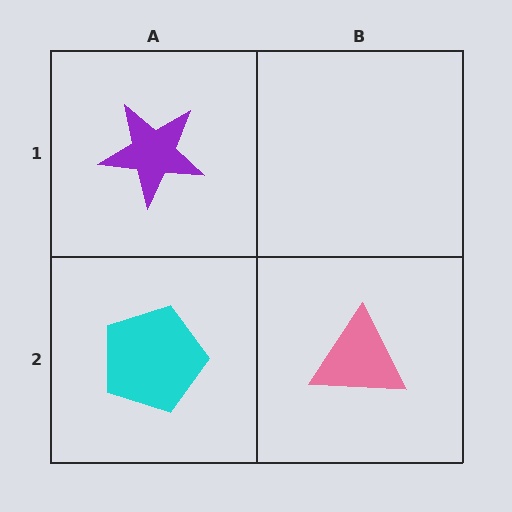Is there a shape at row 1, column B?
No, that cell is empty.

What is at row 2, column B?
A pink triangle.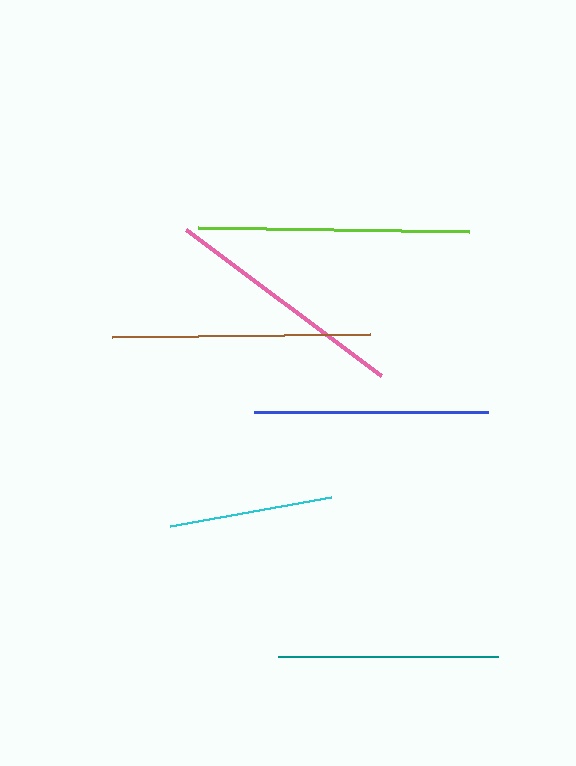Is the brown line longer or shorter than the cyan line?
The brown line is longer than the cyan line.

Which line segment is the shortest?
The cyan line is the shortest at approximately 163 pixels.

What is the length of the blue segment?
The blue segment is approximately 233 pixels long.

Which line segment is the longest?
The lime line is the longest at approximately 270 pixels.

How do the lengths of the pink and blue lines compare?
The pink and blue lines are approximately the same length.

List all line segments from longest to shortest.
From longest to shortest: lime, brown, pink, blue, teal, cyan.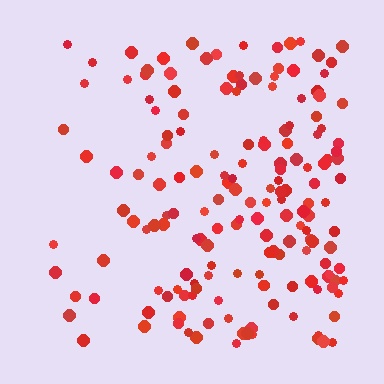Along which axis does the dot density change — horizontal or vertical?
Horizontal.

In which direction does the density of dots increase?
From left to right, with the right side densest.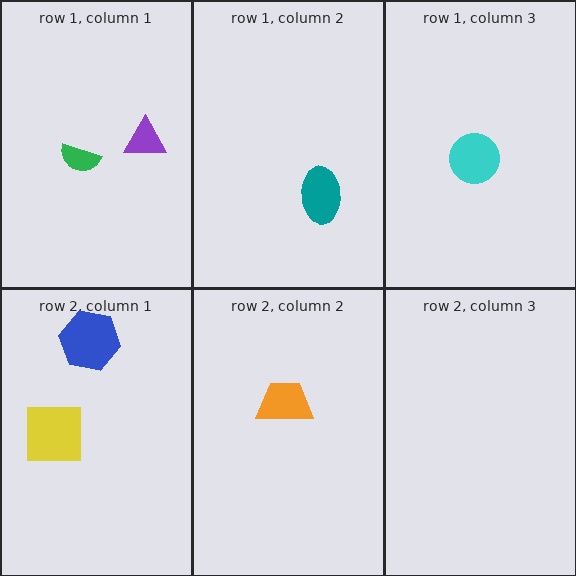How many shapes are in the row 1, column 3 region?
1.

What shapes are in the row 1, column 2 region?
The teal ellipse.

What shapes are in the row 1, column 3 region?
The cyan circle.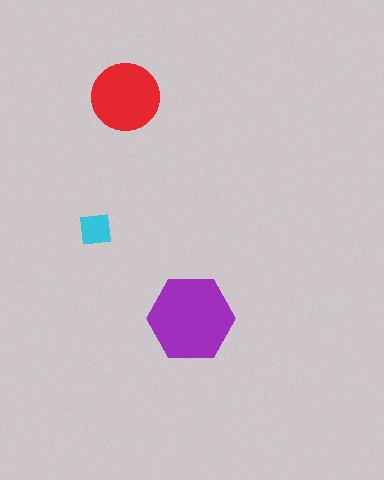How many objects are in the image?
There are 3 objects in the image.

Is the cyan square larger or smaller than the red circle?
Smaller.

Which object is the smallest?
The cyan square.